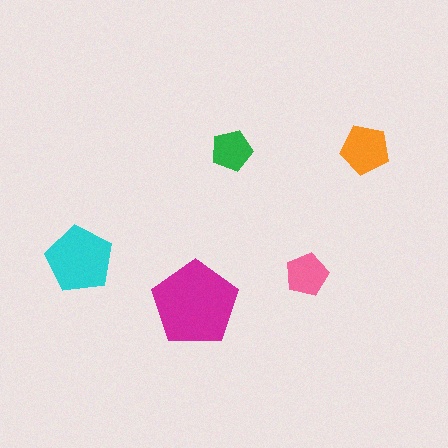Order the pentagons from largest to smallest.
the magenta one, the cyan one, the orange one, the pink one, the green one.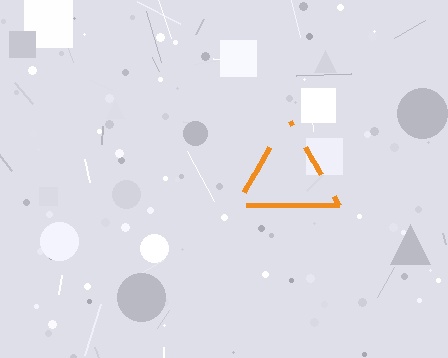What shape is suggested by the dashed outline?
The dashed outline suggests a triangle.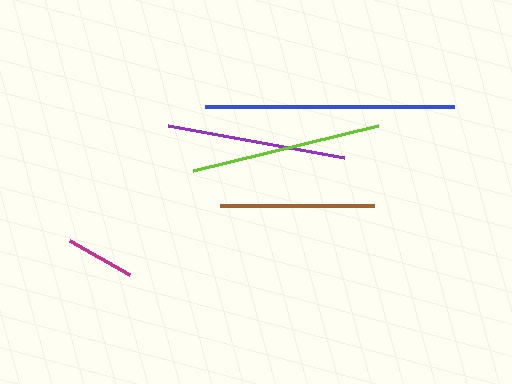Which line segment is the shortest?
The magenta line is the shortest at approximately 69 pixels.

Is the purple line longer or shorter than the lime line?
The lime line is longer than the purple line.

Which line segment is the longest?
The blue line is the longest at approximately 249 pixels.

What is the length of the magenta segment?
The magenta segment is approximately 69 pixels long.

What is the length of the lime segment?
The lime segment is approximately 190 pixels long.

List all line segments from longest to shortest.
From longest to shortest: blue, lime, purple, brown, magenta.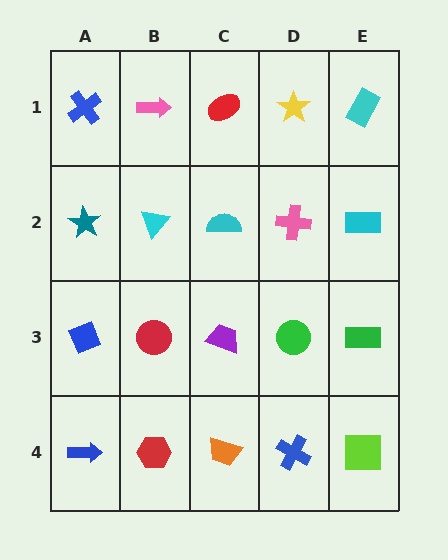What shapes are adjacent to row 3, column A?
A teal star (row 2, column A), a blue arrow (row 4, column A), a red circle (row 3, column B).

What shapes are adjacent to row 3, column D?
A pink cross (row 2, column D), a blue cross (row 4, column D), a purple trapezoid (row 3, column C), a green rectangle (row 3, column E).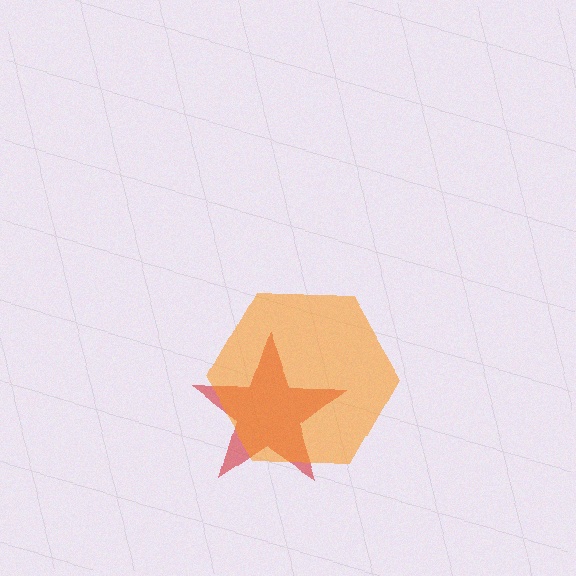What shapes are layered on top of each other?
The layered shapes are: a red star, an orange hexagon.